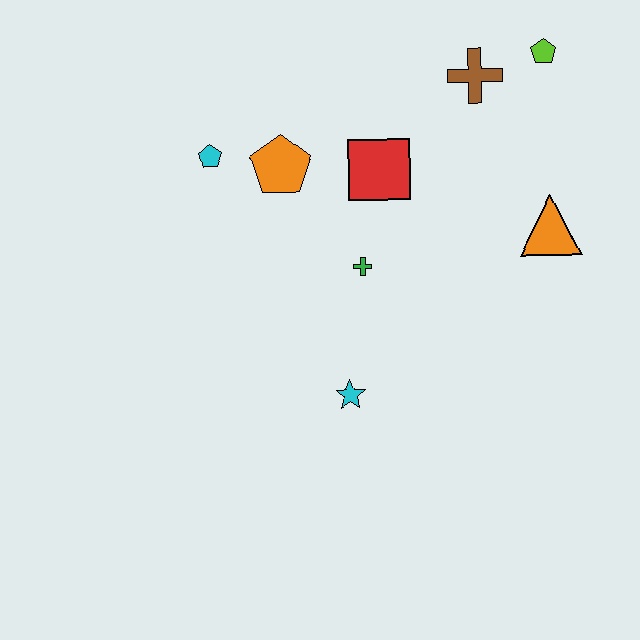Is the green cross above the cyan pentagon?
No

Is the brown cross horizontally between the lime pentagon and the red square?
Yes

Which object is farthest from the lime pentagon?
The cyan star is farthest from the lime pentagon.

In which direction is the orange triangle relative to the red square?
The orange triangle is to the right of the red square.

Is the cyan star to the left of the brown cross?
Yes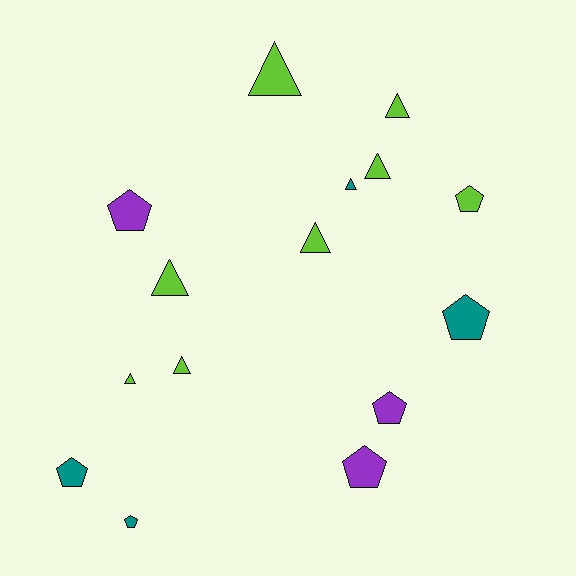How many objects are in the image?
There are 15 objects.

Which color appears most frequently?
Lime, with 8 objects.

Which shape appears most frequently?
Triangle, with 8 objects.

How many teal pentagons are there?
There are 3 teal pentagons.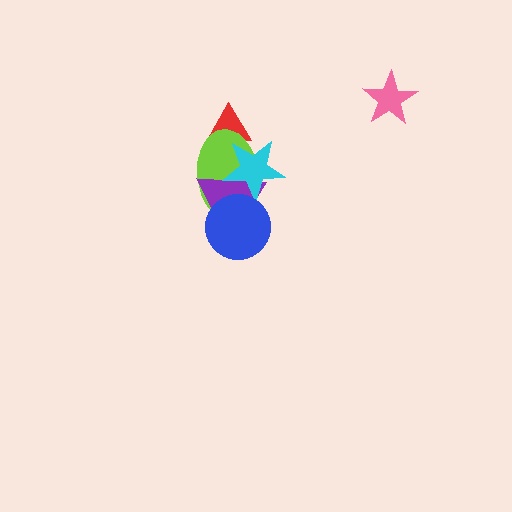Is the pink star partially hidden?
No, no other shape covers it.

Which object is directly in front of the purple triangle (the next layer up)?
The cyan star is directly in front of the purple triangle.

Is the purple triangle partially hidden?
Yes, it is partially covered by another shape.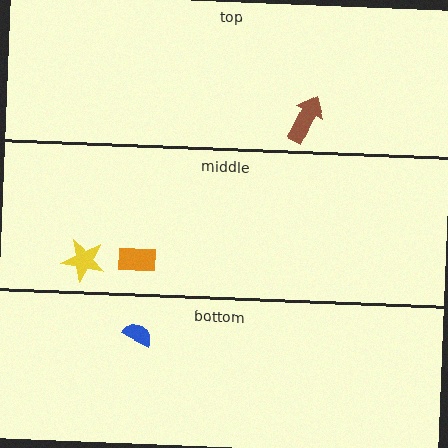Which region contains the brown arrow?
The top region.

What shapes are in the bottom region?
The blue semicircle.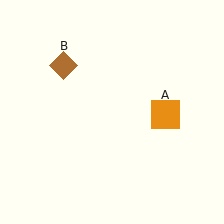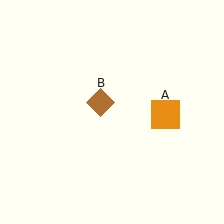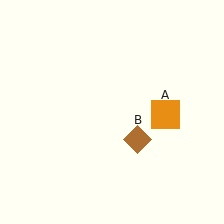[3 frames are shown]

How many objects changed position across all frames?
1 object changed position: brown diamond (object B).